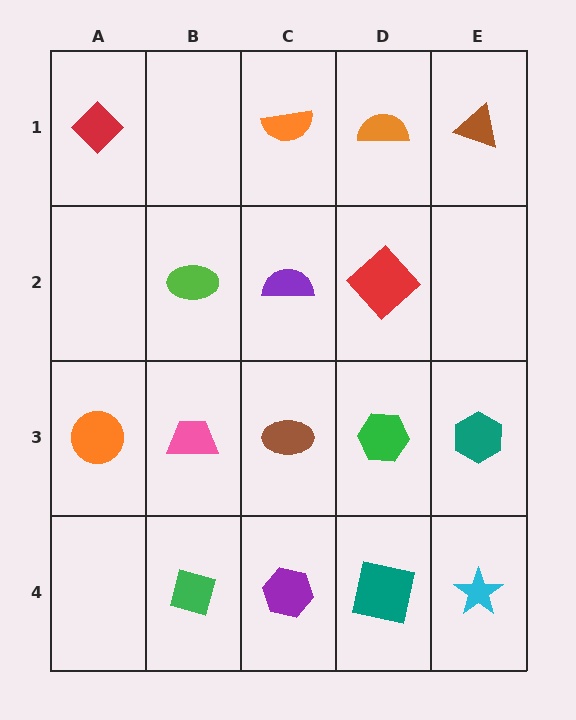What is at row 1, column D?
An orange semicircle.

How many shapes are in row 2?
3 shapes.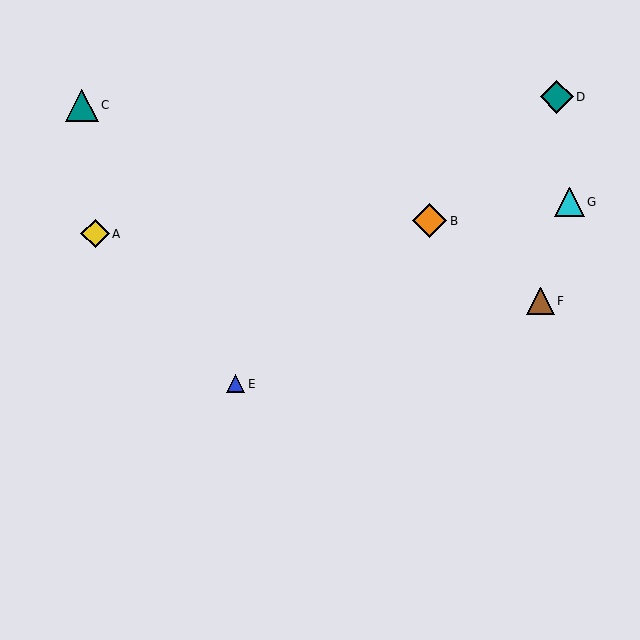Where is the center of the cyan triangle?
The center of the cyan triangle is at (570, 202).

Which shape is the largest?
The orange diamond (labeled B) is the largest.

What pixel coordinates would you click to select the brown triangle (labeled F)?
Click at (541, 301) to select the brown triangle F.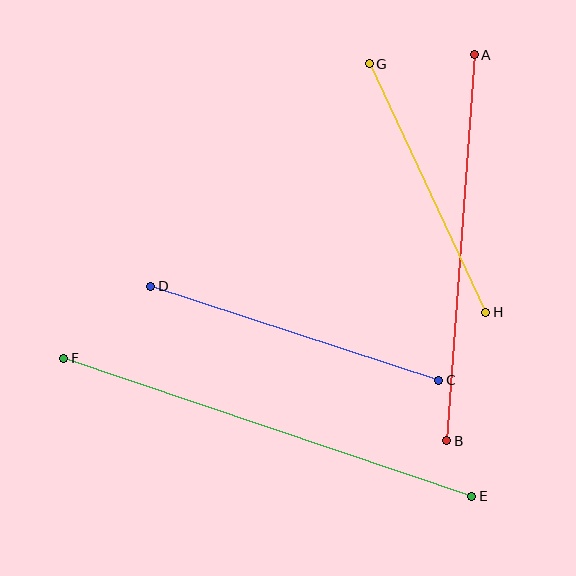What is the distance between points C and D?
The distance is approximately 303 pixels.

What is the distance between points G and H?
The distance is approximately 275 pixels.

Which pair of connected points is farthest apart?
Points E and F are farthest apart.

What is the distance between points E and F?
The distance is approximately 431 pixels.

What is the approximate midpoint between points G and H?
The midpoint is at approximately (427, 188) pixels.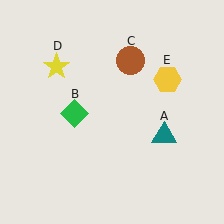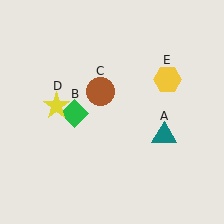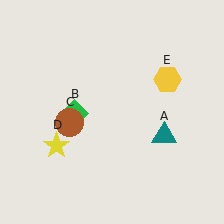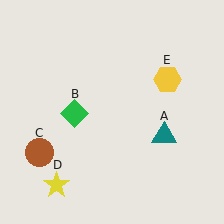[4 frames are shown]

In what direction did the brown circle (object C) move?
The brown circle (object C) moved down and to the left.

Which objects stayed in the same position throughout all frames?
Teal triangle (object A) and green diamond (object B) and yellow hexagon (object E) remained stationary.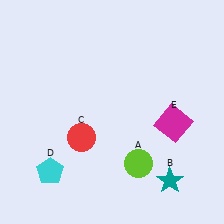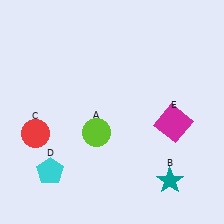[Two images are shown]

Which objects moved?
The objects that moved are: the lime circle (A), the red circle (C).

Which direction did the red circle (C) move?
The red circle (C) moved left.